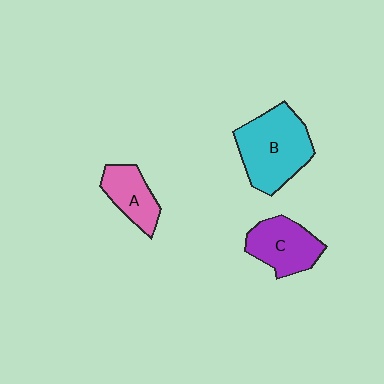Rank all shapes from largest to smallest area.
From largest to smallest: B (cyan), C (purple), A (pink).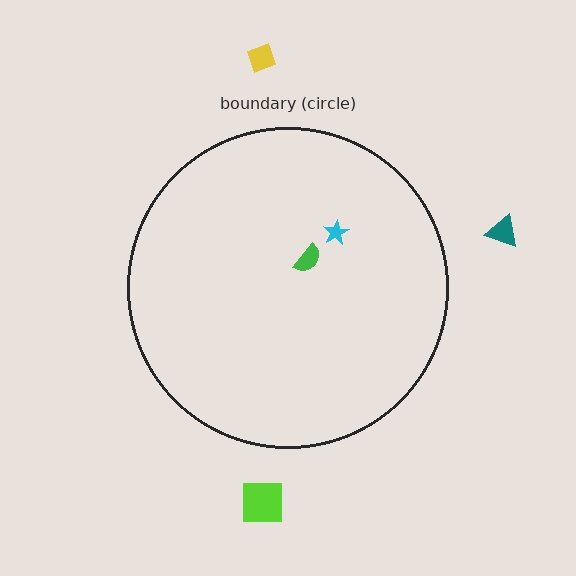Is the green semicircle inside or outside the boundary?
Inside.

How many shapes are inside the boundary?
2 inside, 3 outside.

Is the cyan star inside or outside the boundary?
Inside.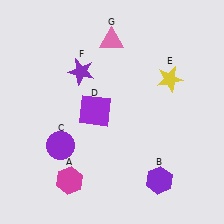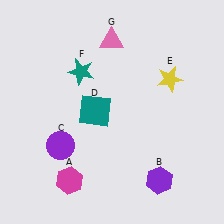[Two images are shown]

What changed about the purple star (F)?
In Image 1, F is purple. In Image 2, it changed to teal.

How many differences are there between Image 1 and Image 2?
There are 2 differences between the two images.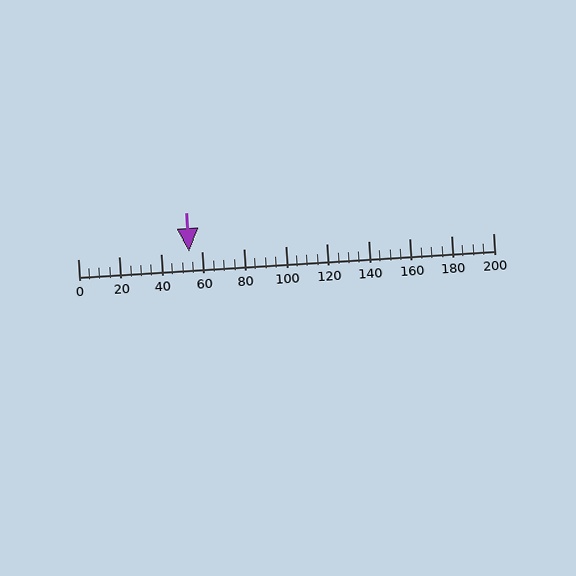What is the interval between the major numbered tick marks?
The major tick marks are spaced 20 units apart.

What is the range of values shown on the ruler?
The ruler shows values from 0 to 200.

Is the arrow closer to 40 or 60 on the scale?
The arrow is closer to 60.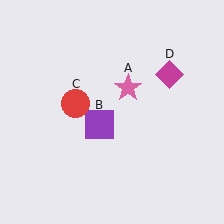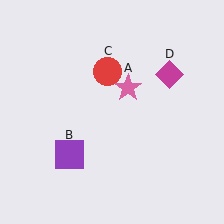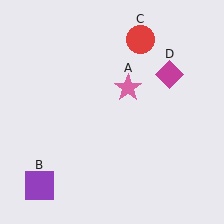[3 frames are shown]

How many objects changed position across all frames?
2 objects changed position: purple square (object B), red circle (object C).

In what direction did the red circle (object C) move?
The red circle (object C) moved up and to the right.